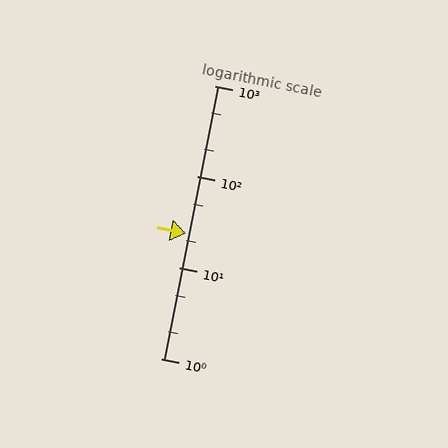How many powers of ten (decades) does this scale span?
The scale spans 3 decades, from 1 to 1000.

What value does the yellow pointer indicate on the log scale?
The pointer indicates approximately 24.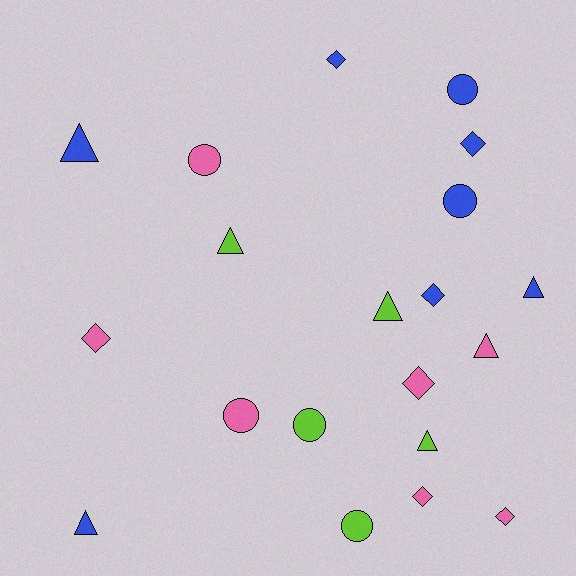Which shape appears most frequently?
Diamond, with 7 objects.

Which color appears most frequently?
Blue, with 8 objects.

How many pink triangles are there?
There is 1 pink triangle.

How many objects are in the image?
There are 20 objects.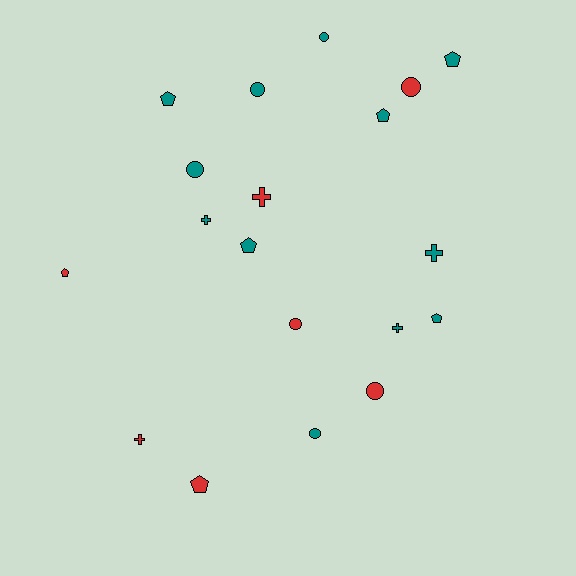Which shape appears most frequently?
Circle, with 7 objects.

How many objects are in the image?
There are 19 objects.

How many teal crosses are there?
There are 3 teal crosses.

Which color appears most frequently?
Teal, with 12 objects.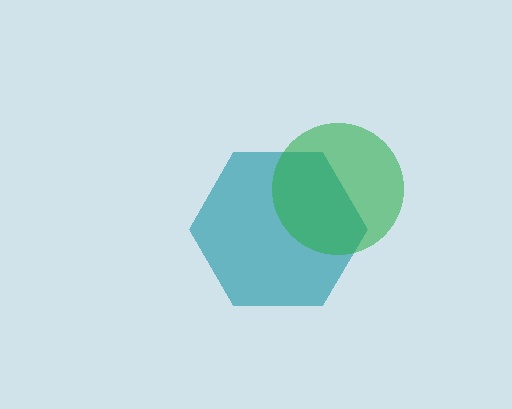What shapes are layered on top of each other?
The layered shapes are: a teal hexagon, a green circle.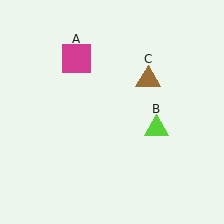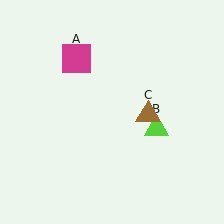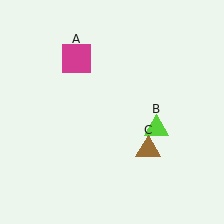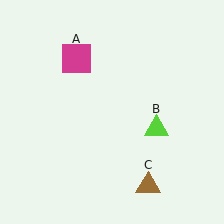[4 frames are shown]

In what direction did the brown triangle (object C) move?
The brown triangle (object C) moved down.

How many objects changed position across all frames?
1 object changed position: brown triangle (object C).